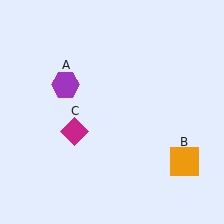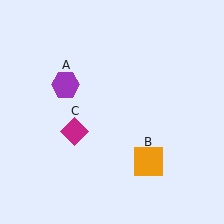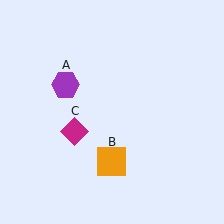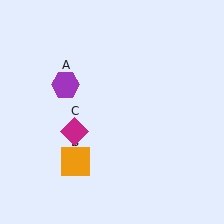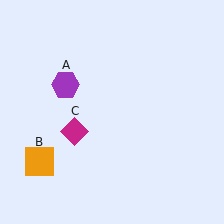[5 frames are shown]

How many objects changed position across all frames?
1 object changed position: orange square (object B).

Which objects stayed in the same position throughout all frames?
Purple hexagon (object A) and magenta diamond (object C) remained stationary.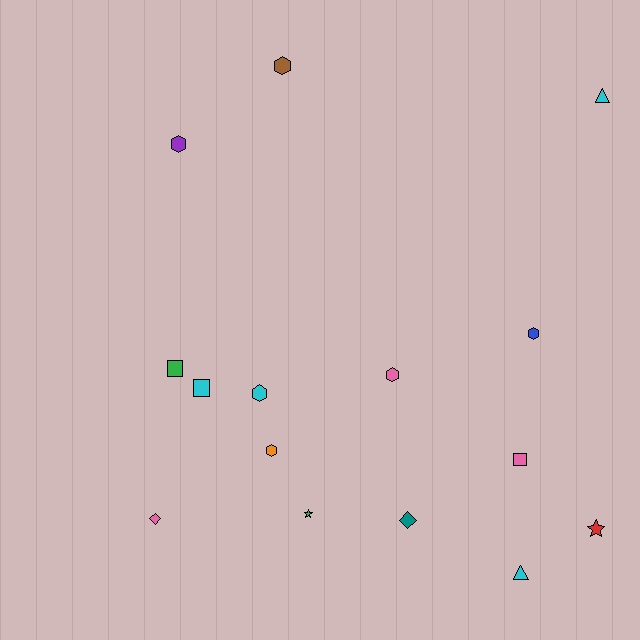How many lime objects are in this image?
There are no lime objects.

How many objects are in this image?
There are 15 objects.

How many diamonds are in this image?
There are 2 diamonds.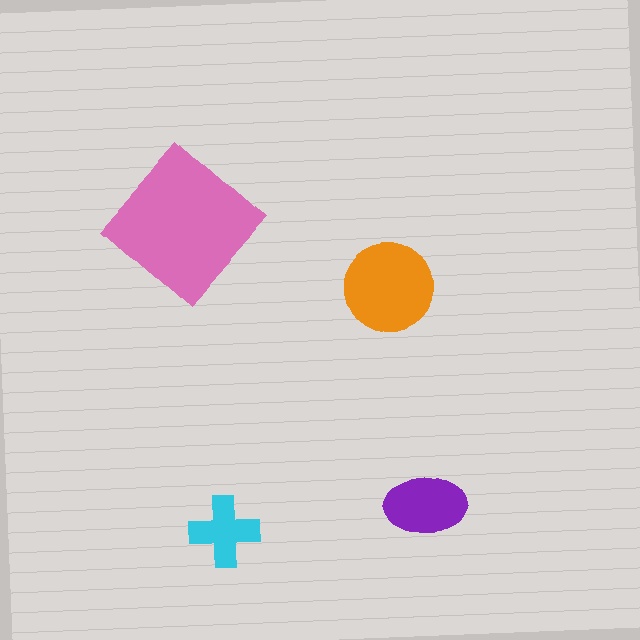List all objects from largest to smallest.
The pink diamond, the orange circle, the purple ellipse, the cyan cross.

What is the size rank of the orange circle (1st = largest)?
2nd.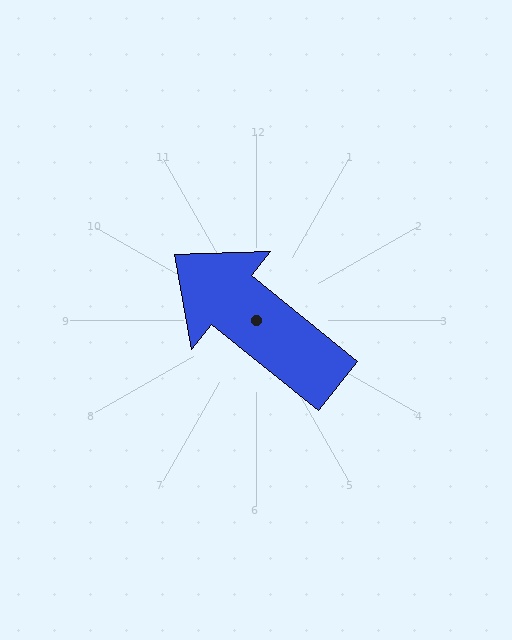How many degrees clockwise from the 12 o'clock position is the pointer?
Approximately 309 degrees.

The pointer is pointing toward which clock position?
Roughly 10 o'clock.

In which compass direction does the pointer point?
Northwest.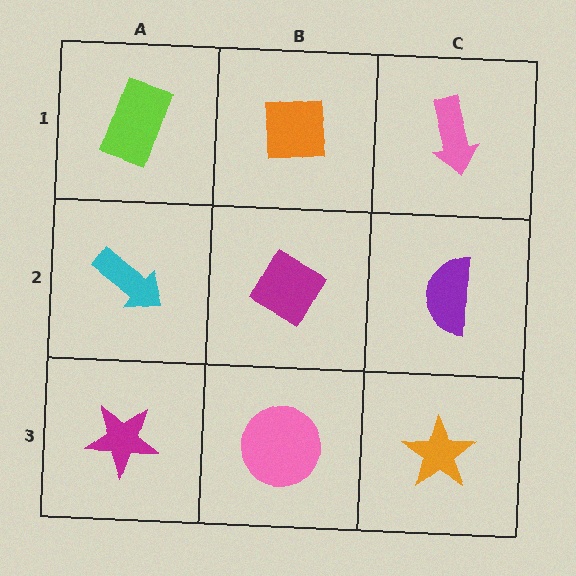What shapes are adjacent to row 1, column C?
A purple semicircle (row 2, column C), an orange square (row 1, column B).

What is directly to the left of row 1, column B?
A lime rectangle.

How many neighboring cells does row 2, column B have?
4.